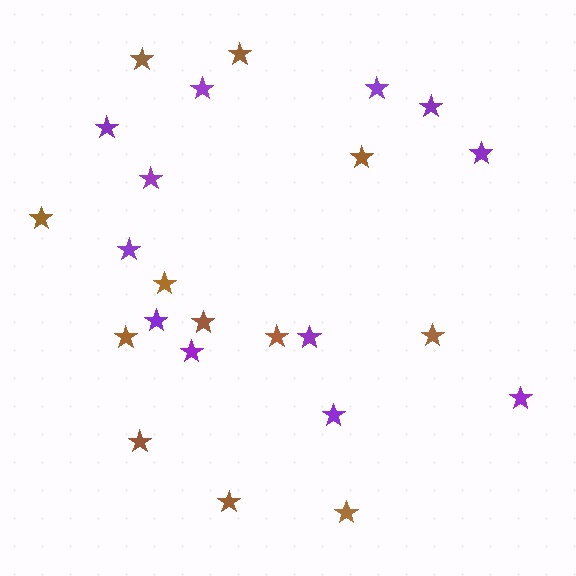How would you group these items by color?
There are 2 groups: one group of brown stars (12) and one group of purple stars (12).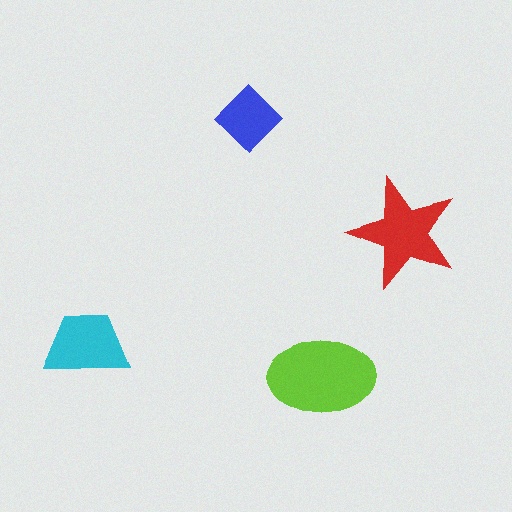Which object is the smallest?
The blue diamond.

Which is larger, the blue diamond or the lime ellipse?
The lime ellipse.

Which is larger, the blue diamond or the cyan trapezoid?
The cyan trapezoid.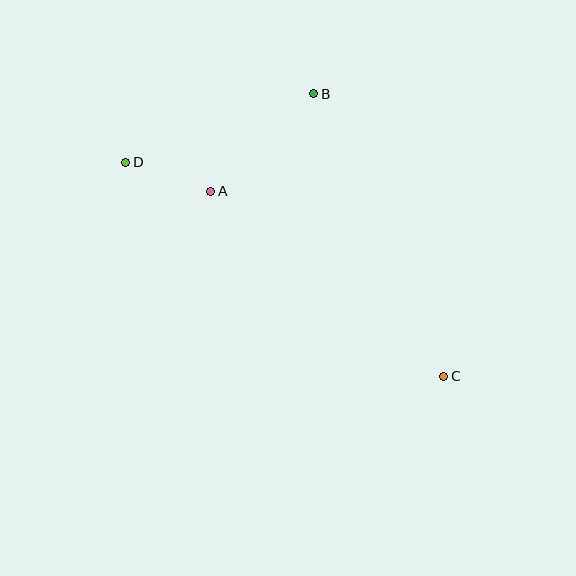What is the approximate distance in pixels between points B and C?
The distance between B and C is approximately 311 pixels.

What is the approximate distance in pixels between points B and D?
The distance between B and D is approximately 200 pixels.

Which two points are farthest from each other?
Points C and D are farthest from each other.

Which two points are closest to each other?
Points A and D are closest to each other.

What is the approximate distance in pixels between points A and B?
The distance between A and B is approximately 142 pixels.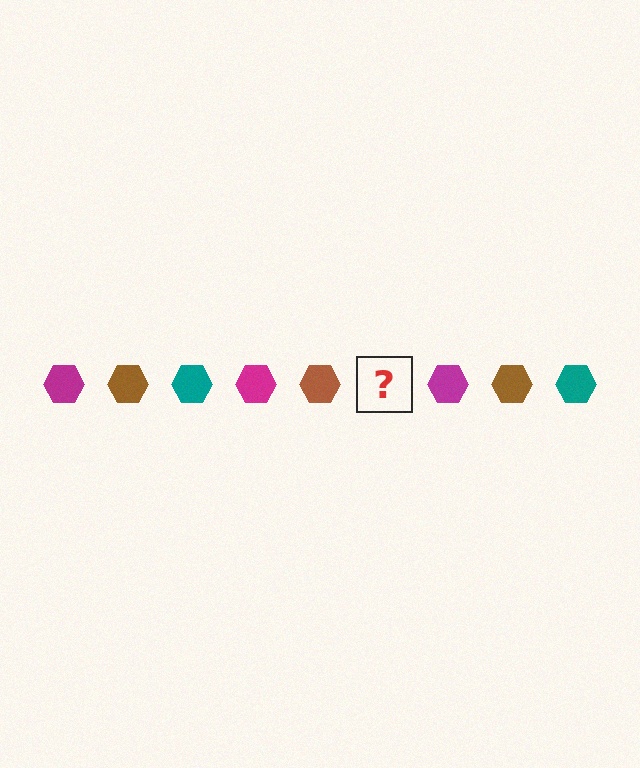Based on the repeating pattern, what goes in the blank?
The blank should be a teal hexagon.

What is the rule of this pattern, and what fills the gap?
The rule is that the pattern cycles through magenta, brown, teal hexagons. The gap should be filled with a teal hexagon.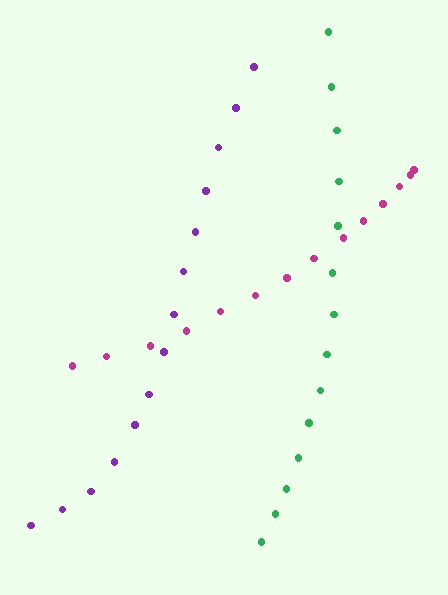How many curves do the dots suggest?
There are 3 distinct paths.